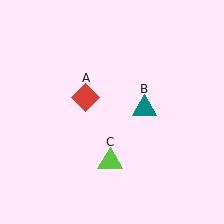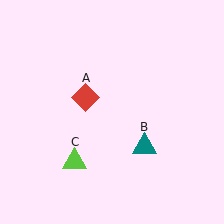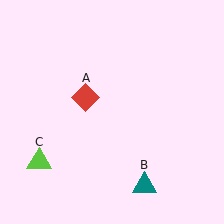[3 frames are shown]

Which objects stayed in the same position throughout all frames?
Red diamond (object A) remained stationary.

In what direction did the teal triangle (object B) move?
The teal triangle (object B) moved down.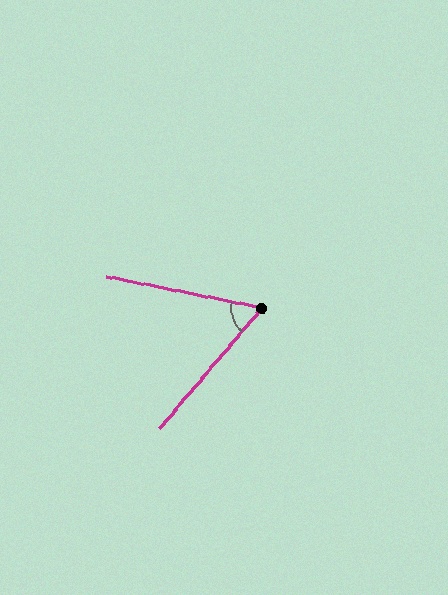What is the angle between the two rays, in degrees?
Approximately 61 degrees.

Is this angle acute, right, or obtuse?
It is acute.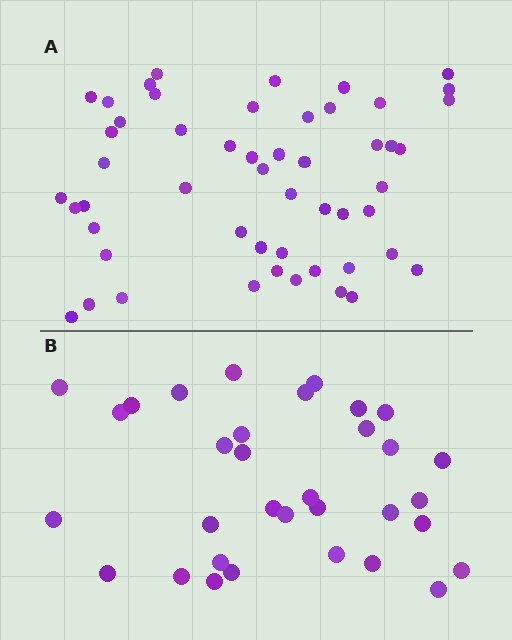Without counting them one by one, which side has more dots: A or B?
Region A (the top region) has more dots.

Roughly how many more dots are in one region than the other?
Region A has approximately 20 more dots than region B.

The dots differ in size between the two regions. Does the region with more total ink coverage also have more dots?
No. Region B has more total ink coverage because its dots are larger, but region A actually contains more individual dots. Total area can be misleading — the number of items is what matters here.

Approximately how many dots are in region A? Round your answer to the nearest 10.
About 50 dots. (The exact count is 52, which rounds to 50.)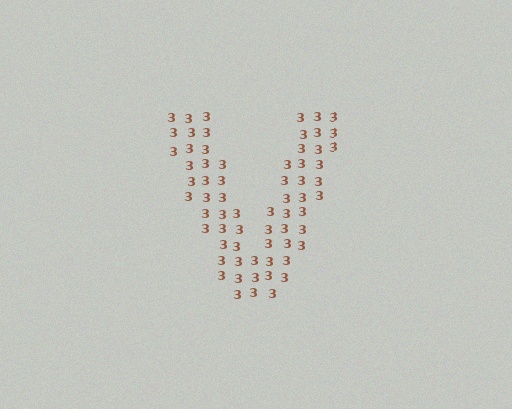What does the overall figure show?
The overall figure shows the letter V.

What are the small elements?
The small elements are digit 3's.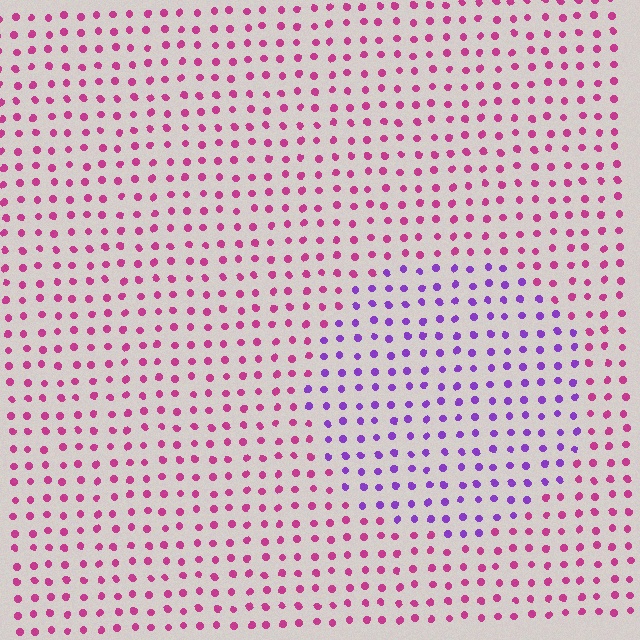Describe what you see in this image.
The image is filled with small magenta elements in a uniform arrangement. A circle-shaped region is visible where the elements are tinted to a slightly different hue, forming a subtle color boundary.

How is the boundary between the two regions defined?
The boundary is defined purely by a slight shift in hue (about 49 degrees). Spacing, size, and orientation are identical on both sides.